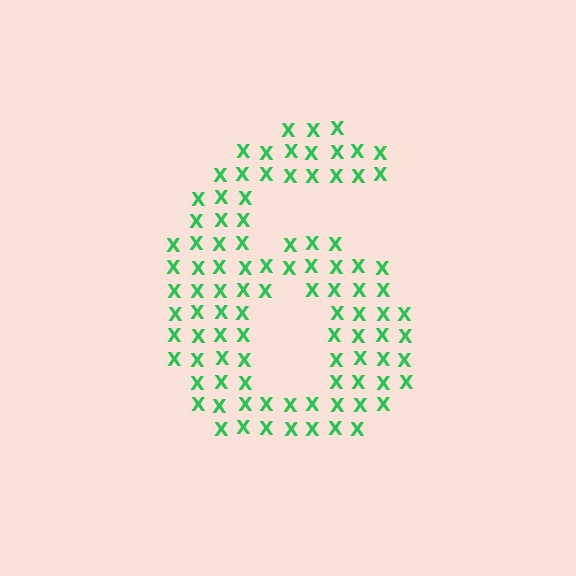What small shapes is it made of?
It is made of small letter X's.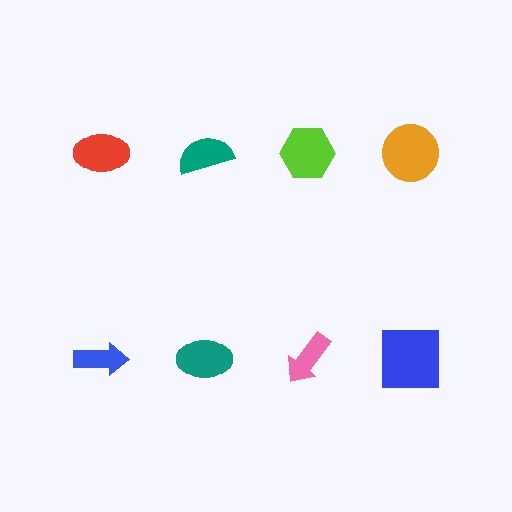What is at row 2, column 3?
A pink arrow.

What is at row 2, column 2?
A teal ellipse.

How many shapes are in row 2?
4 shapes.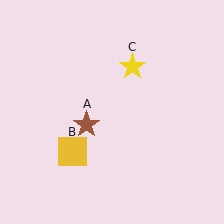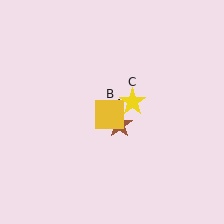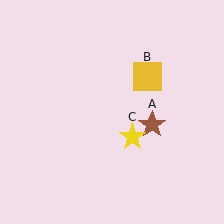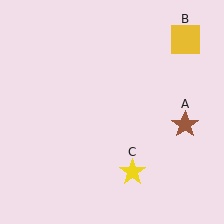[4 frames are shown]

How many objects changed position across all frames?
3 objects changed position: brown star (object A), yellow square (object B), yellow star (object C).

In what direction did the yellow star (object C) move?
The yellow star (object C) moved down.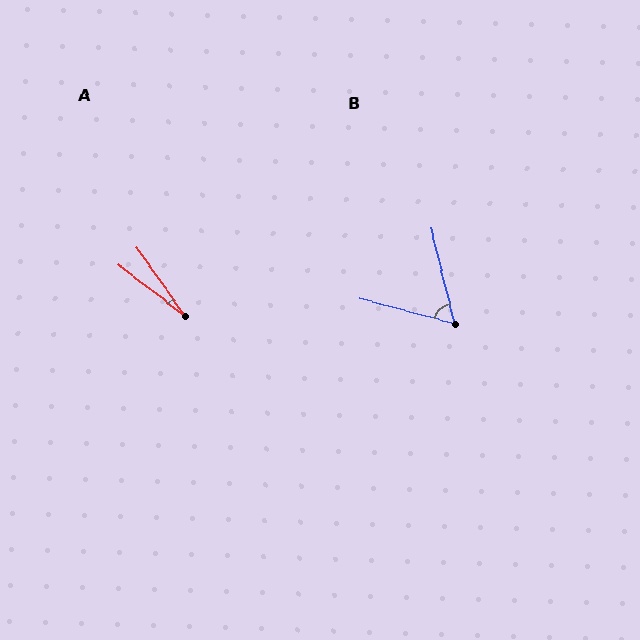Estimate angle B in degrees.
Approximately 61 degrees.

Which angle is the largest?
B, at approximately 61 degrees.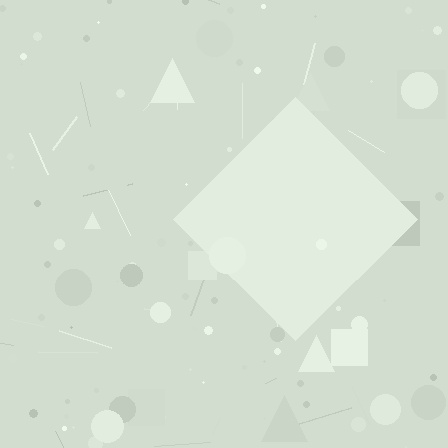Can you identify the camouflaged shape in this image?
The camouflaged shape is a diamond.